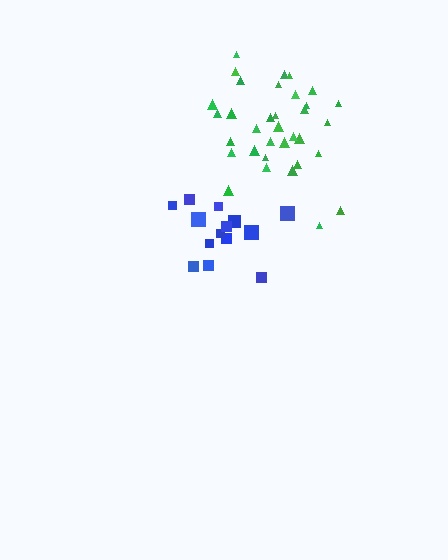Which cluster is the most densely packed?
Blue.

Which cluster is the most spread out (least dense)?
Green.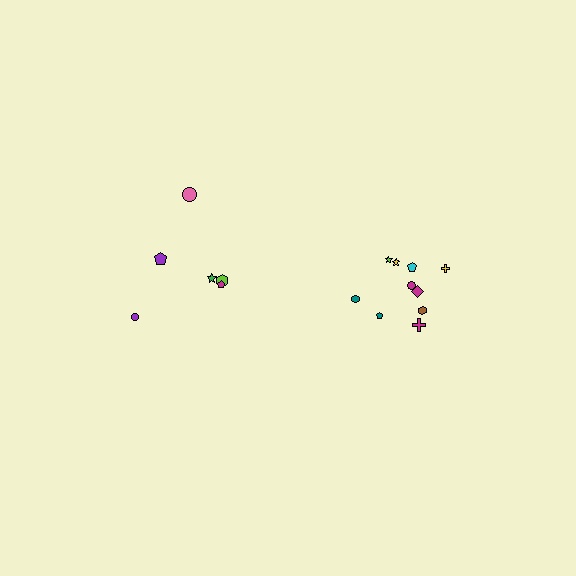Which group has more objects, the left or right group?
The right group.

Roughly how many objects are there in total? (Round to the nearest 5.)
Roughly 15 objects in total.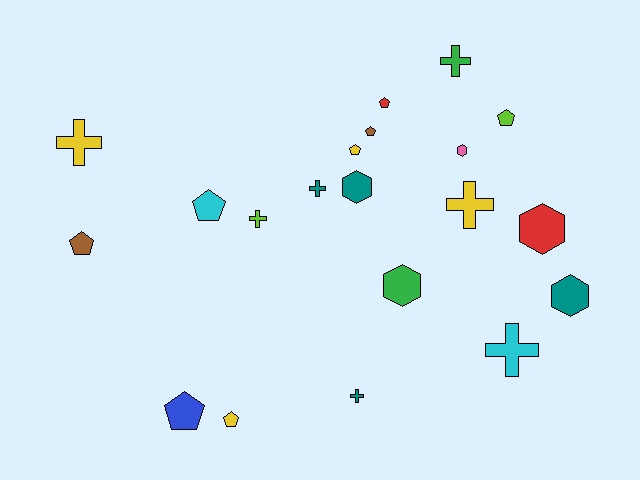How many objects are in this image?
There are 20 objects.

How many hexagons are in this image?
There are 5 hexagons.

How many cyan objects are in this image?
There are 2 cyan objects.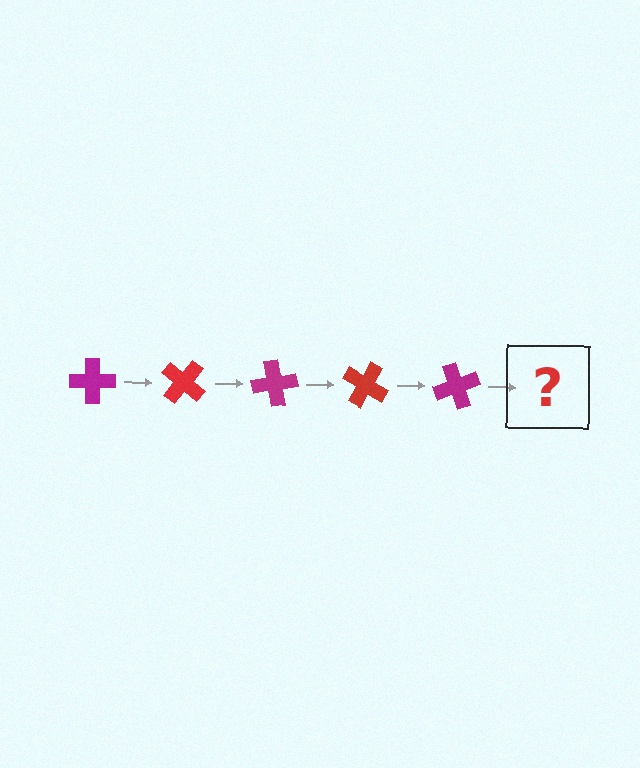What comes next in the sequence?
The next element should be a red cross, rotated 200 degrees from the start.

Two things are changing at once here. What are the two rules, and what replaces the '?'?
The two rules are that it rotates 40 degrees each step and the color cycles through magenta and red. The '?' should be a red cross, rotated 200 degrees from the start.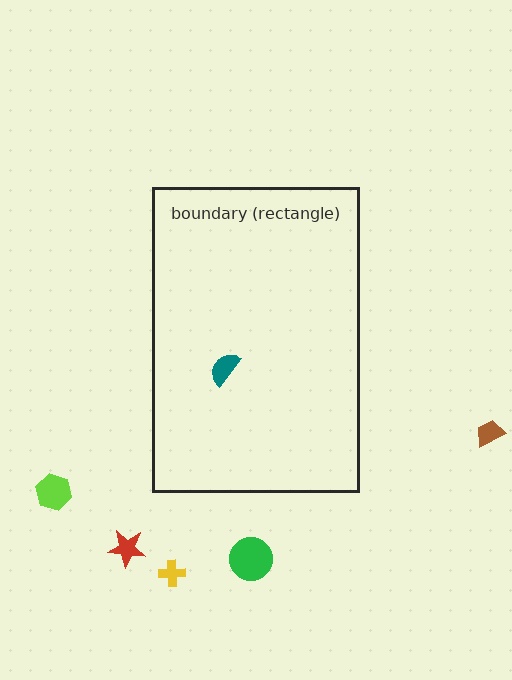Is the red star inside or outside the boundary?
Outside.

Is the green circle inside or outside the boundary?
Outside.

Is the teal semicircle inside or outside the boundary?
Inside.